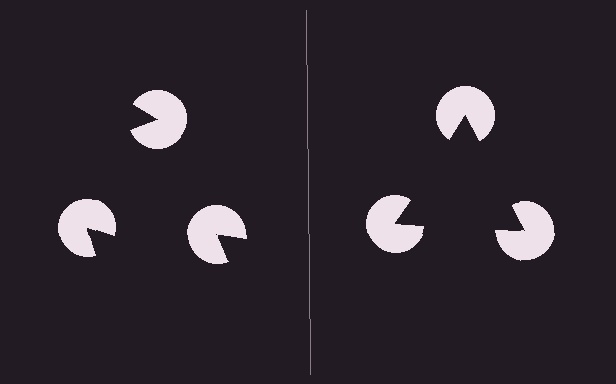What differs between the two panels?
The pac-man discs are positioned identically on both sides; only the wedge orientations differ. On the right they align to a triangle; on the left they are misaligned.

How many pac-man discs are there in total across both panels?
6 — 3 on each side.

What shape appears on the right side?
An illusory triangle.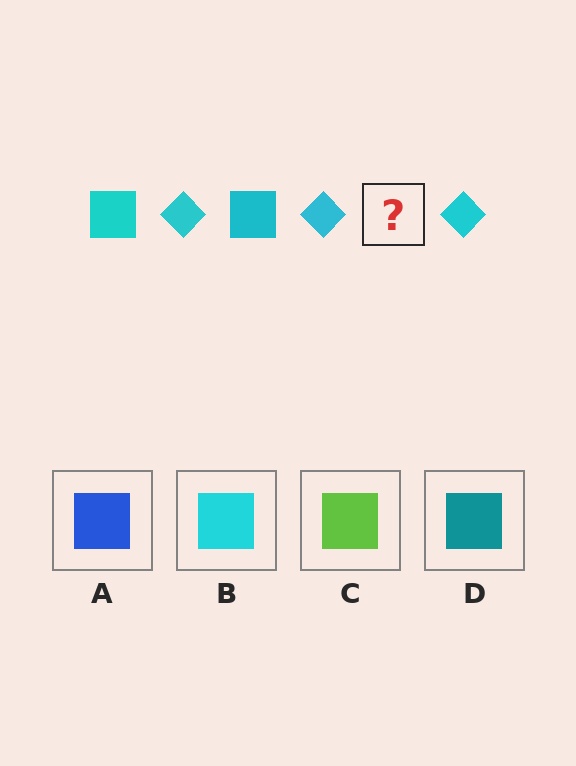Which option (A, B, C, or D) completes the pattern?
B.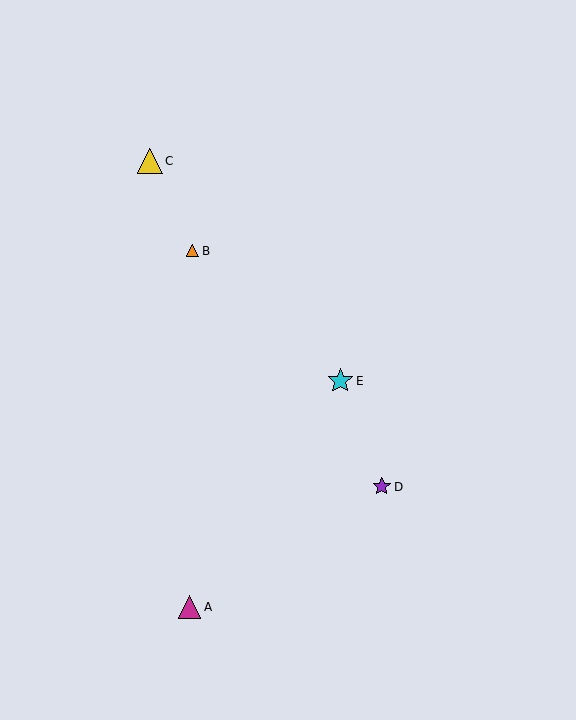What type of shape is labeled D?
Shape D is a purple star.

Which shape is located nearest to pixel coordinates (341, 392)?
The cyan star (labeled E) at (340, 381) is nearest to that location.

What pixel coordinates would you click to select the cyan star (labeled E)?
Click at (340, 381) to select the cyan star E.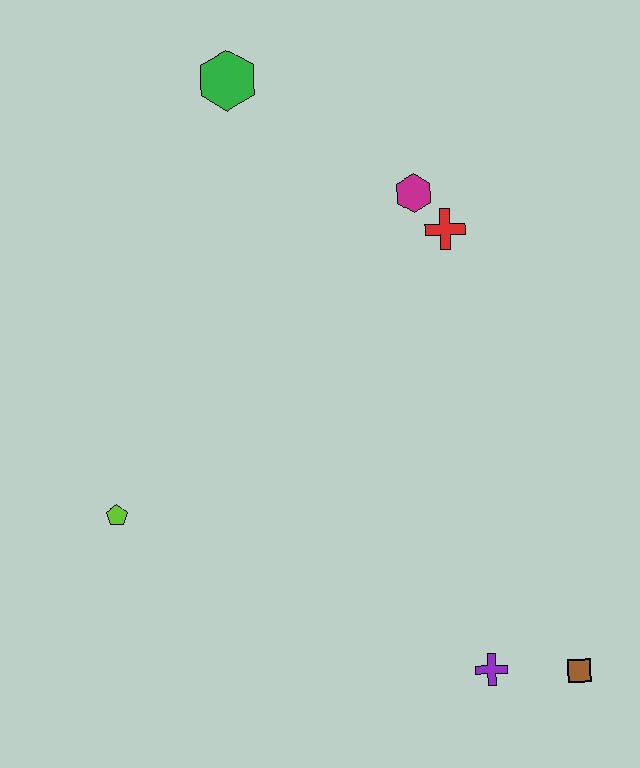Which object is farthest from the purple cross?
The green hexagon is farthest from the purple cross.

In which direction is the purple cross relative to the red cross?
The purple cross is below the red cross.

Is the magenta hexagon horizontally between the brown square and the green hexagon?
Yes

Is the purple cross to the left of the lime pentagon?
No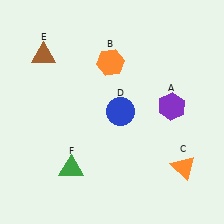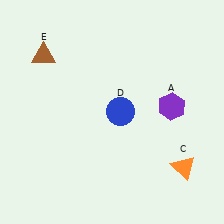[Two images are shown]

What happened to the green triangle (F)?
The green triangle (F) was removed in Image 2. It was in the bottom-left area of Image 1.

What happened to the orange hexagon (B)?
The orange hexagon (B) was removed in Image 2. It was in the top-left area of Image 1.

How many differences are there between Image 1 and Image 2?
There are 2 differences between the two images.